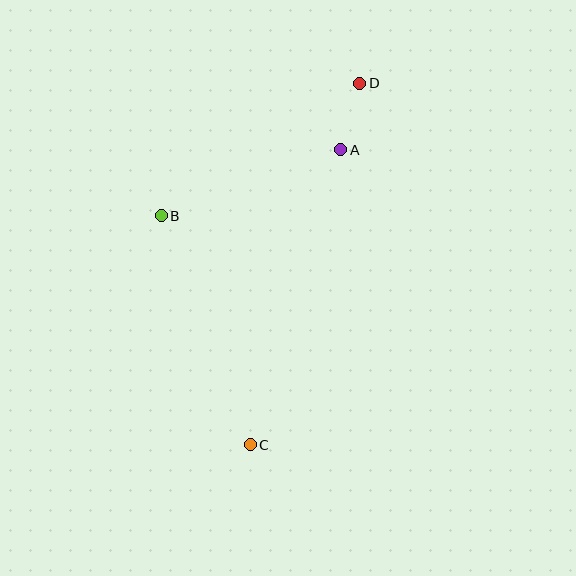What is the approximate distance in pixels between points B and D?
The distance between B and D is approximately 239 pixels.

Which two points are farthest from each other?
Points C and D are farthest from each other.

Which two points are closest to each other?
Points A and D are closest to each other.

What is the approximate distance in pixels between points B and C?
The distance between B and C is approximately 246 pixels.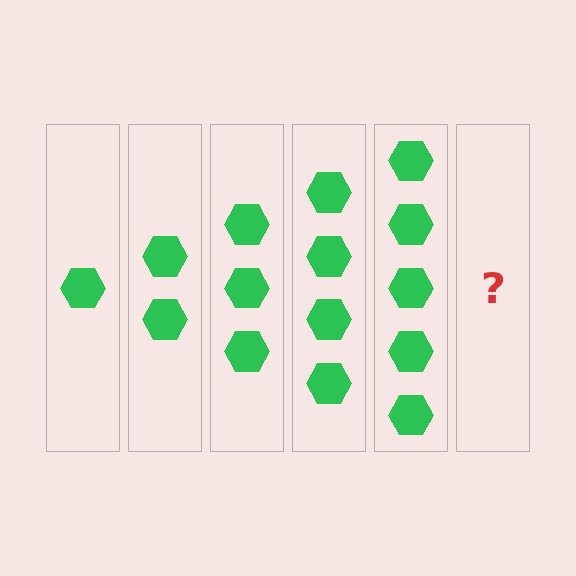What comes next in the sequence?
The next element should be 6 hexagons.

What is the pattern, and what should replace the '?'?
The pattern is that each step adds one more hexagon. The '?' should be 6 hexagons.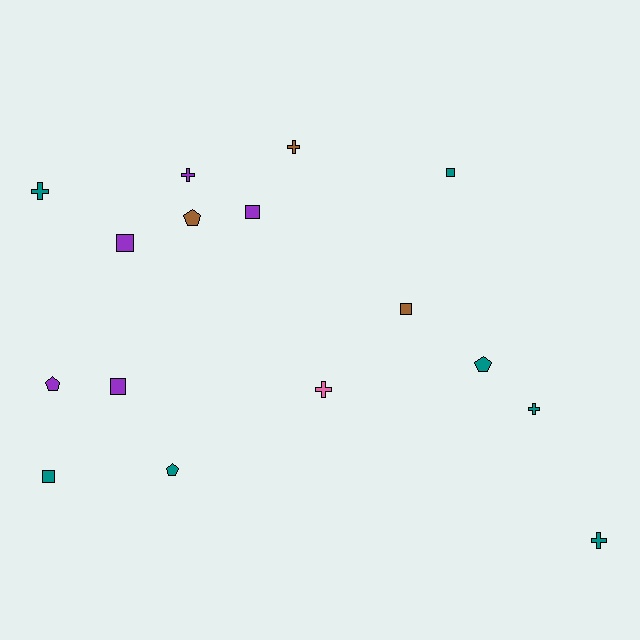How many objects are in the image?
There are 16 objects.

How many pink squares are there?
There are no pink squares.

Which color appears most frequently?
Teal, with 7 objects.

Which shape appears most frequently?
Square, with 6 objects.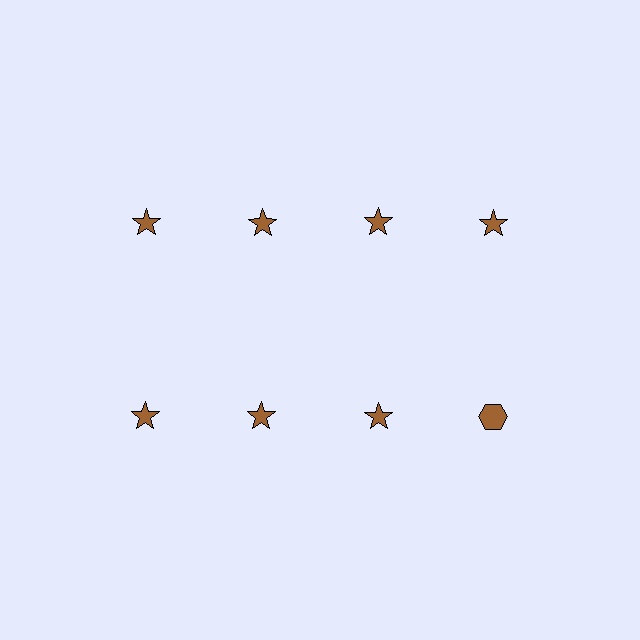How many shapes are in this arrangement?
There are 8 shapes arranged in a grid pattern.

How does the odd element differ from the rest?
It has a different shape: hexagon instead of star.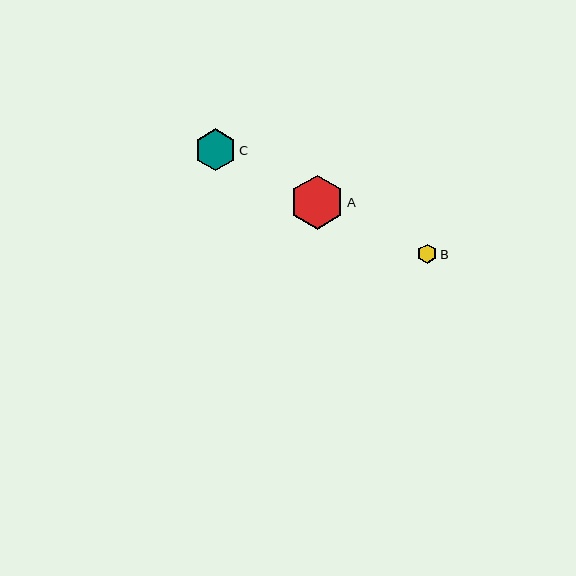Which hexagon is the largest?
Hexagon A is the largest with a size of approximately 54 pixels.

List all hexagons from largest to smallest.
From largest to smallest: A, C, B.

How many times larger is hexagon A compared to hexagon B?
Hexagon A is approximately 2.8 times the size of hexagon B.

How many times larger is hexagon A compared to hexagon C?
Hexagon A is approximately 1.3 times the size of hexagon C.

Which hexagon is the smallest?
Hexagon B is the smallest with a size of approximately 20 pixels.